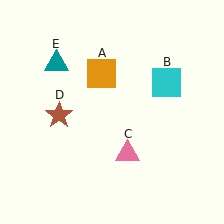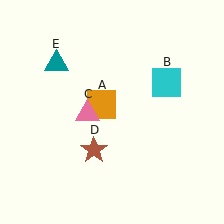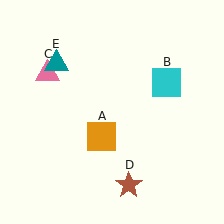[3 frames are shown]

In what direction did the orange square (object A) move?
The orange square (object A) moved down.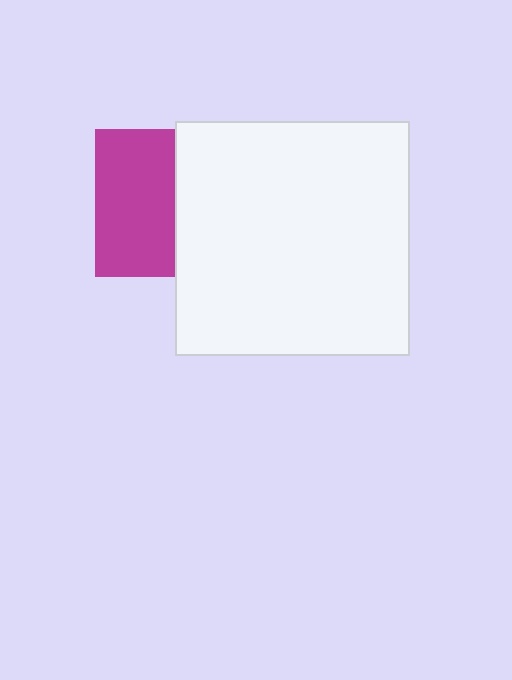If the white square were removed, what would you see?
You would see the complete magenta square.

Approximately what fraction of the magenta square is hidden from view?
Roughly 46% of the magenta square is hidden behind the white square.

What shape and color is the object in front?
The object in front is a white square.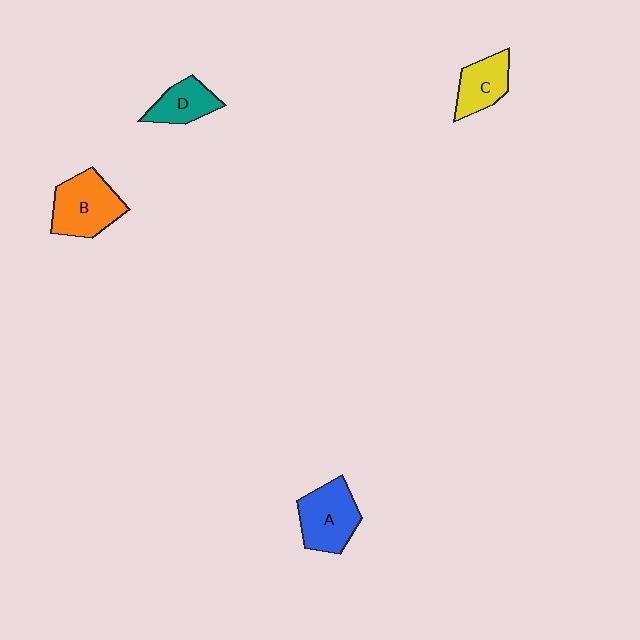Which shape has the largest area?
Shape B (orange).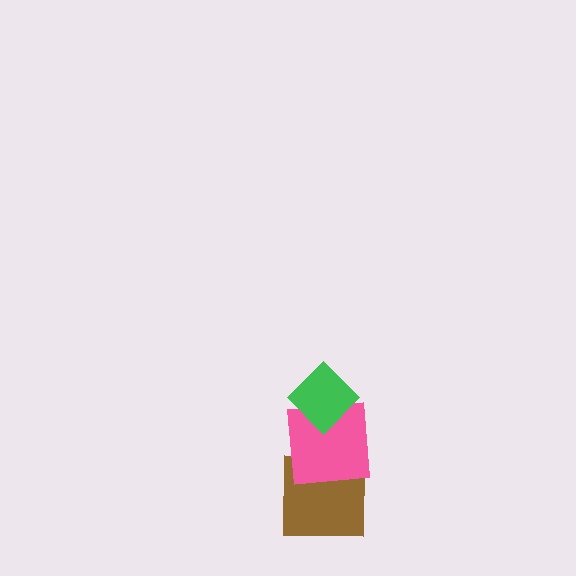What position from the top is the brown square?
The brown square is 3rd from the top.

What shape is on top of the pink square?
The green diamond is on top of the pink square.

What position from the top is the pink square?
The pink square is 2nd from the top.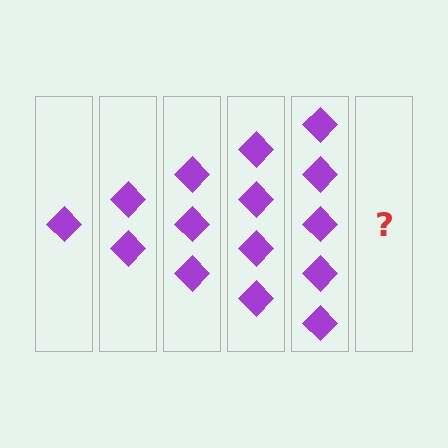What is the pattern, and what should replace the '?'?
The pattern is that each step adds one more diamond. The '?' should be 6 diamonds.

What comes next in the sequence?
The next element should be 6 diamonds.